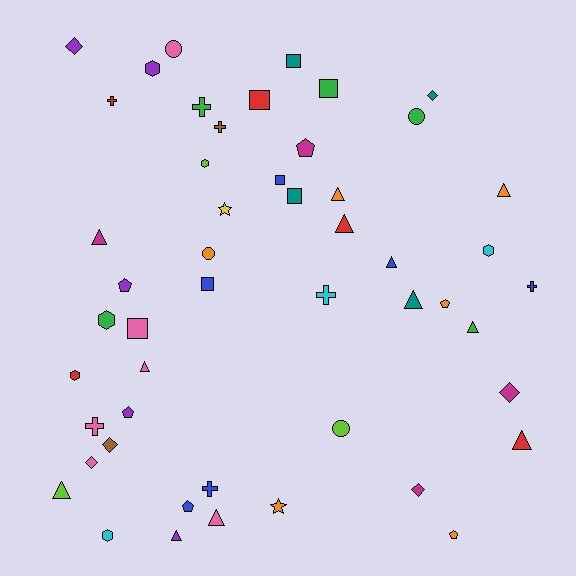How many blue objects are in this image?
There are 6 blue objects.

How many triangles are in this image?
There are 12 triangles.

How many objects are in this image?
There are 50 objects.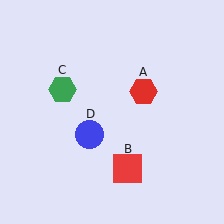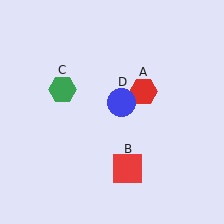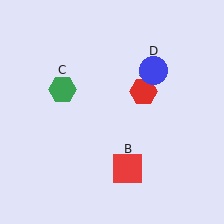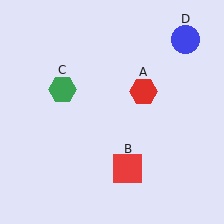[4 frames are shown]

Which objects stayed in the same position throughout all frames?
Red hexagon (object A) and red square (object B) and green hexagon (object C) remained stationary.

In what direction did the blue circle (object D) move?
The blue circle (object D) moved up and to the right.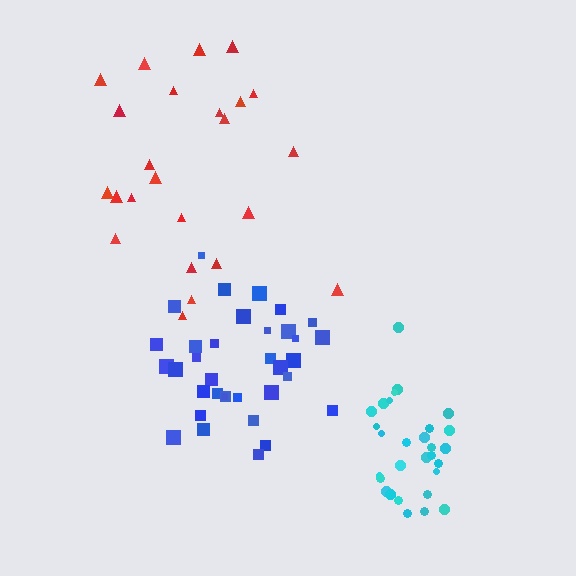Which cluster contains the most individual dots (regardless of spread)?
Blue (35).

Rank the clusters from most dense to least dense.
cyan, blue, red.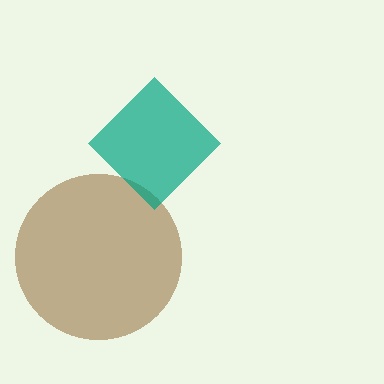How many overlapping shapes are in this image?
There are 2 overlapping shapes in the image.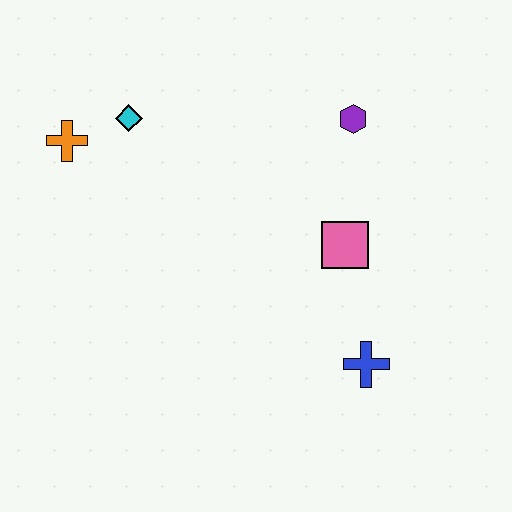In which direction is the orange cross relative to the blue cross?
The orange cross is to the left of the blue cross.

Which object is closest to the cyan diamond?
The orange cross is closest to the cyan diamond.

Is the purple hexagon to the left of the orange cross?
No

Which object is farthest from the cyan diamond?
The blue cross is farthest from the cyan diamond.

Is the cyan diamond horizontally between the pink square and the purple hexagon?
No